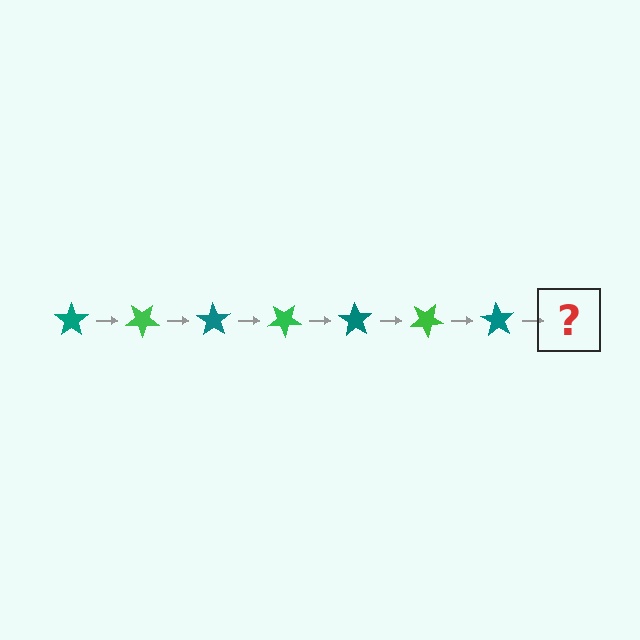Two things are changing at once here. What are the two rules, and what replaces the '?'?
The two rules are that it rotates 35 degrees each step and the color cycles through teal and green. The '?' should be a green star, rotated 245 degrees from the start.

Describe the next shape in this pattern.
It should be a green star, rotated 245 degrees from the start.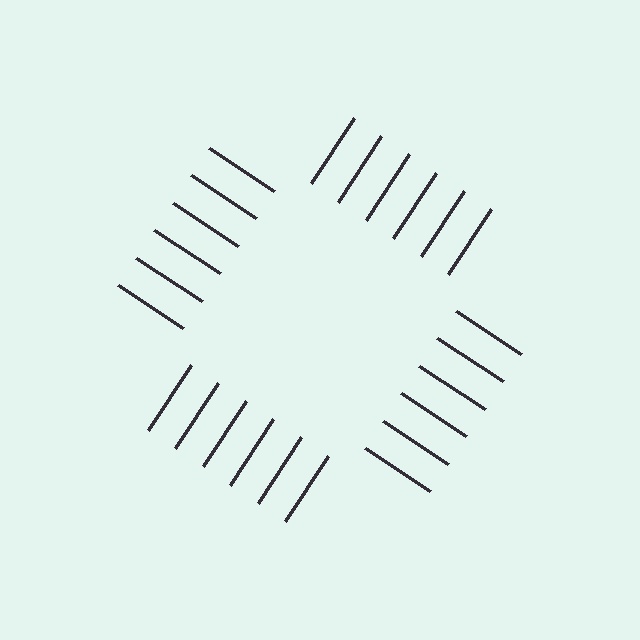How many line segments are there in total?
24 — 6 along each of the 4 edges.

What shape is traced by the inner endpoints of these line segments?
An illusory square — the line segments terminate on its edges but no continuous stroke is drawn.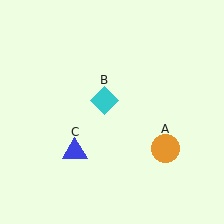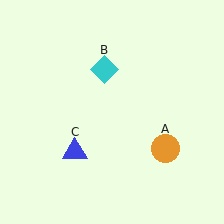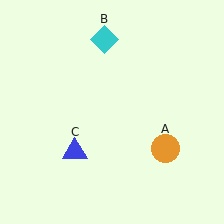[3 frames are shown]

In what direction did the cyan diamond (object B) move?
The cyan diamond (object B) moved up.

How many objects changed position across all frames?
1 object changed position: cyan diamond (object B).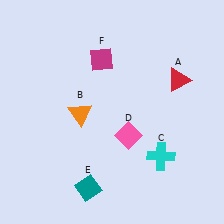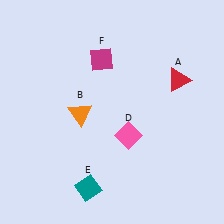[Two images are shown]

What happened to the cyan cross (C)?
The cyan cross (C) was removed in Image 2. It was in the bottom-right area of Image 1.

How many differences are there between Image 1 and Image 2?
There is 1 difference between the two images.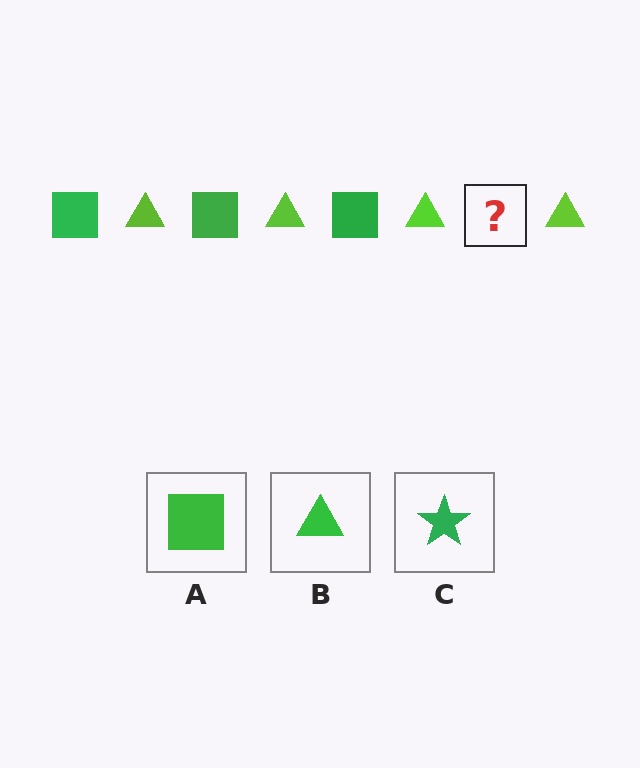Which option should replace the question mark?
Option A.